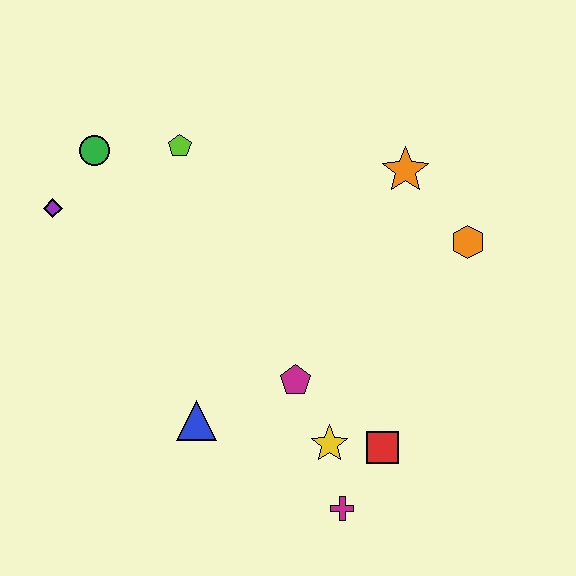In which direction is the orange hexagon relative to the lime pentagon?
The orange hexagon is to the right of the lime pentagon.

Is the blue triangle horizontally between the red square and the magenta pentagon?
No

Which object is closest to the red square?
The yellow star is closest to the red square.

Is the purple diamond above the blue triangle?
Yes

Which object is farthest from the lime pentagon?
The magenta cross is farthest from the lime pentagon.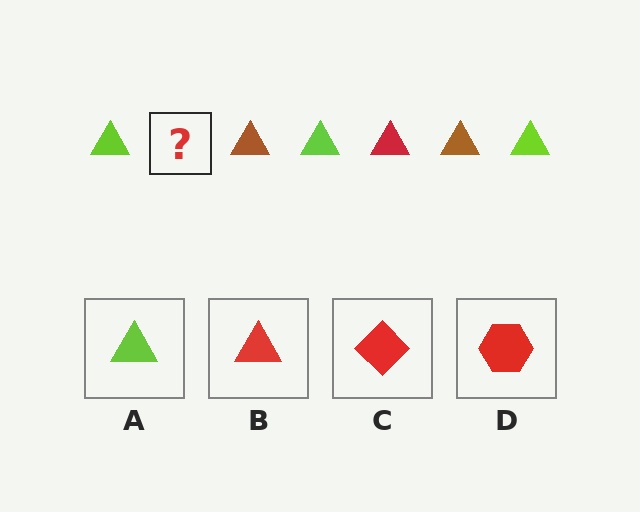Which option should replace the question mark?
Option B.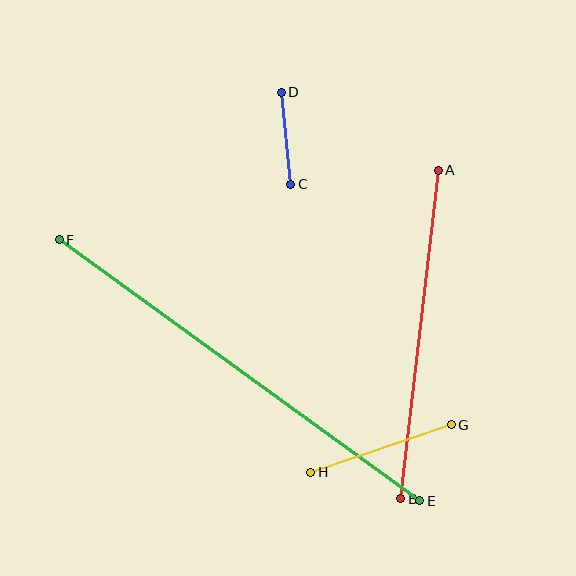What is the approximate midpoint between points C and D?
The midpoint is at approximately (286, 138) pixels.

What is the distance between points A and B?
The distance is approximately 331 pixels.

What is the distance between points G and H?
The distance is approximately 148 pixels.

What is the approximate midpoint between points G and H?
The midpoint is at approximately (381, 448) pixels.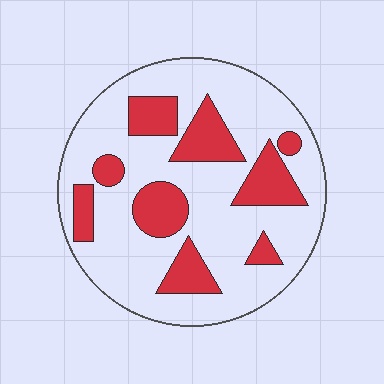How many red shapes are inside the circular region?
9.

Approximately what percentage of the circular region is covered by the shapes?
Approximately 25%.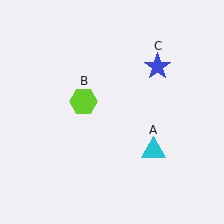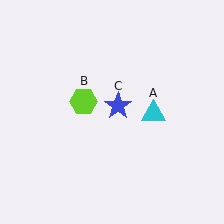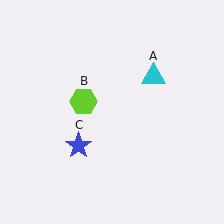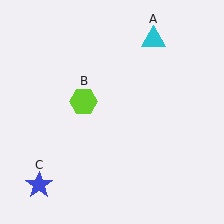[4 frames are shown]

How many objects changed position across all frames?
2 objects changed position: cyan triangle (object A), blue star (object C).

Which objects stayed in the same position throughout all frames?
Lime hexagon (object B) remained stationary.